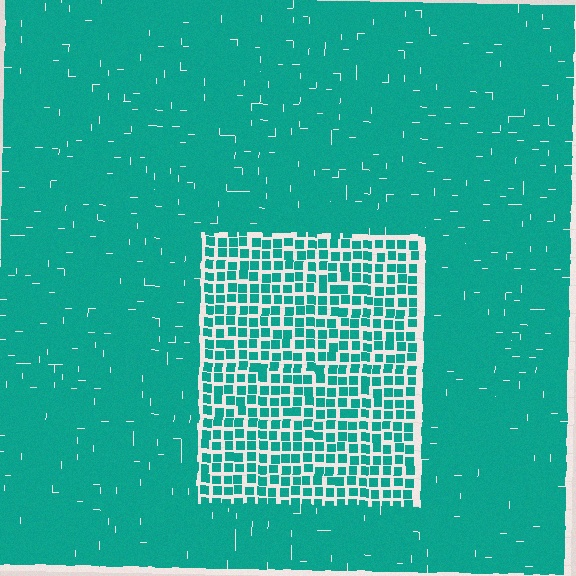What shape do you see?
I see a rectangle.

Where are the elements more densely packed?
The elements are more densely packed outside the rectangle boundary.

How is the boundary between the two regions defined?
The boundary is defined by a change in element density (approximately 2.0x ratio). All elements are the same color, size, and shape.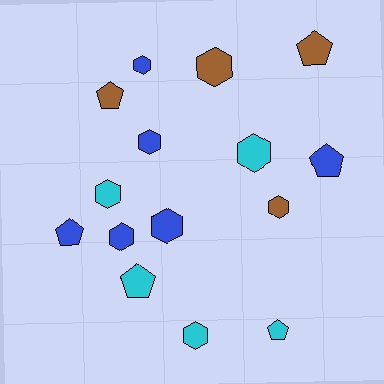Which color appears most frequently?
Blue, with 6 objects.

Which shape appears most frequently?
Hexagon, with 9 objects.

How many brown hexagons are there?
There are 2 brown hexagons.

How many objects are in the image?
There are 15 objects.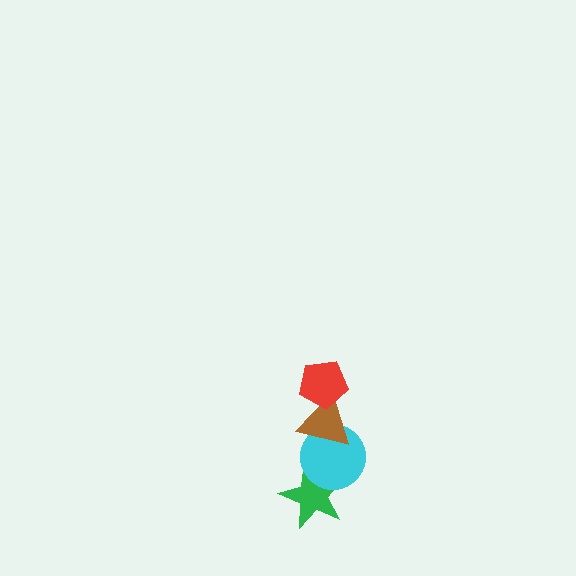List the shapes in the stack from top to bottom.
From top to bottom: the red pentagon, the brown triangle, the cyan circle, the green star.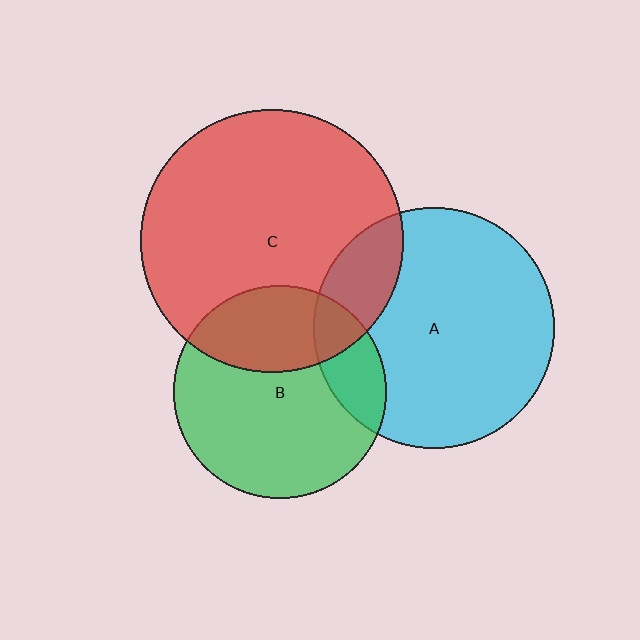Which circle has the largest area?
Circle C (red).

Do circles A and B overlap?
Yes.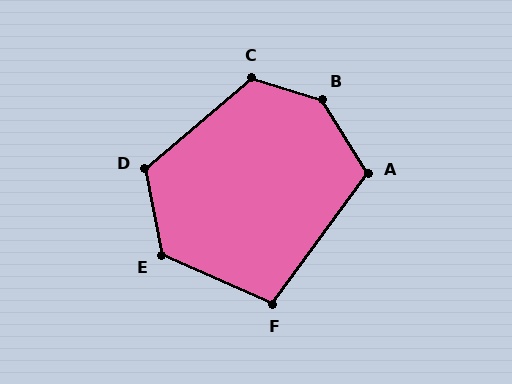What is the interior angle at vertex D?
Approximately 119 degrees (obtuse).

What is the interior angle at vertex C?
Approximately 123 degrees (obtuse).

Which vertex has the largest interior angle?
B, at approximately 139 degrees.